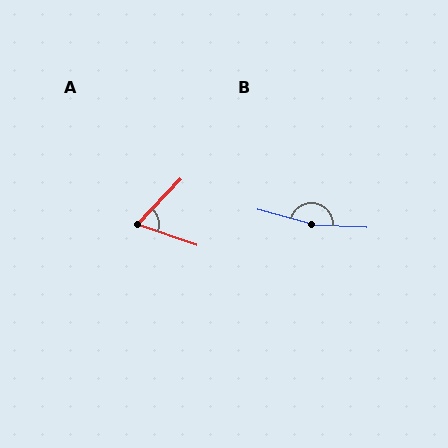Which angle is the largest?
B, at approximately 167 degrees.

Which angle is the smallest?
A, at approximately 65 degrees.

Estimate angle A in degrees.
Approximately 65 degrees.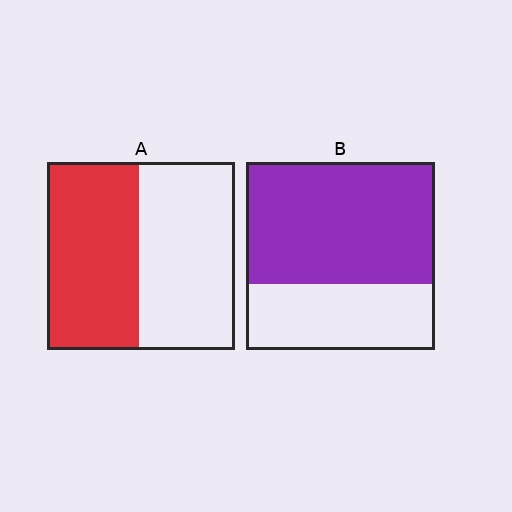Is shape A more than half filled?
Roughly half.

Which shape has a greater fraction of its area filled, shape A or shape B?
Shape B.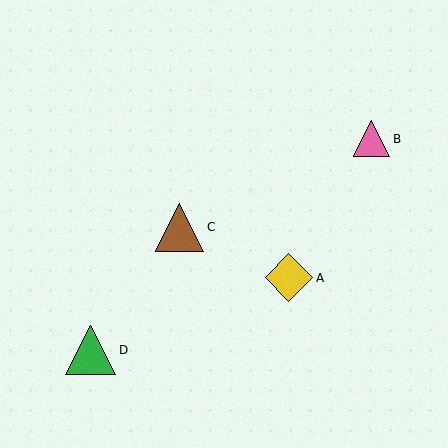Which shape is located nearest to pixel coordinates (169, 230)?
The brown triangle (labeled C) at (180, 227) is nearest to that location.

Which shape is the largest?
The green triangle (labeled D) is the largest.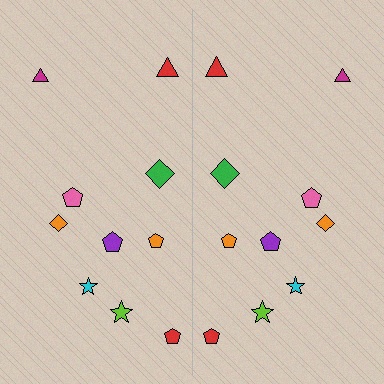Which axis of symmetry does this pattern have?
The pattern has a vertical axis of symmetry running through the center of the image.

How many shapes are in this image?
There are 20 shapes in this image.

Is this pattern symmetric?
Yes, this pattern has bilateral (reflection) symmetry.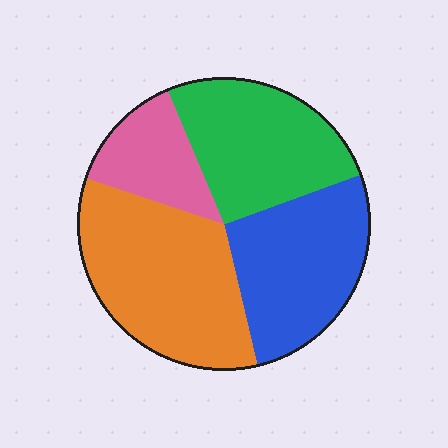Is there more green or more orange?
Orange.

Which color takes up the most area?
Orange, at roughly 35%.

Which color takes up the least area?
Pink, at roughly 15%.